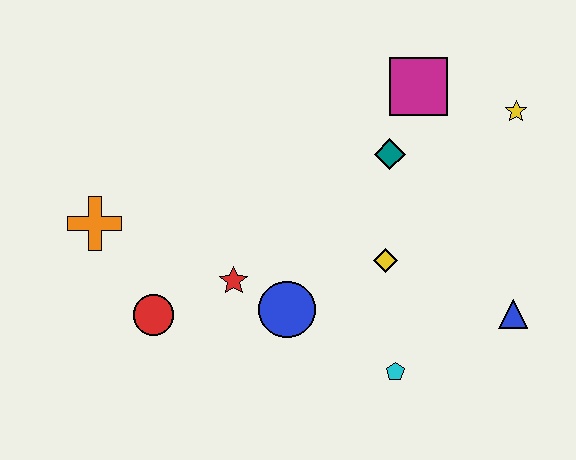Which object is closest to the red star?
The blue circle is closest to the red star.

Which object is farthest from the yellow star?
The orange cross is farthest from the yellow star.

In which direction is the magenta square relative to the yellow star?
The magenta square is to the left of the yellow star.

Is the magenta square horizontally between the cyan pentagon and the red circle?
No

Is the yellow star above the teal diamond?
Yes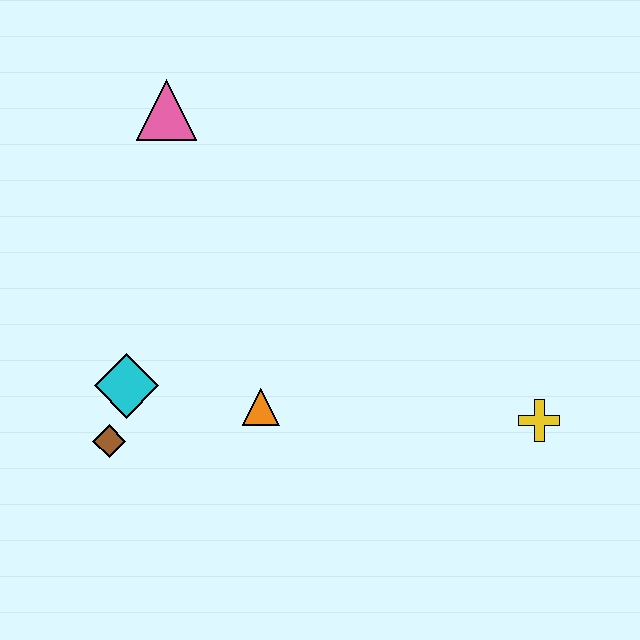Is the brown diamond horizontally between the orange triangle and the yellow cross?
No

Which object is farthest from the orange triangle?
The pink triangle is farthest from the orange triangle.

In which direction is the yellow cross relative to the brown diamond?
The yellow cross is to the right of the brown diamond.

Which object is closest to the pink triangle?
The cyan diamond is closest to the pink triangle.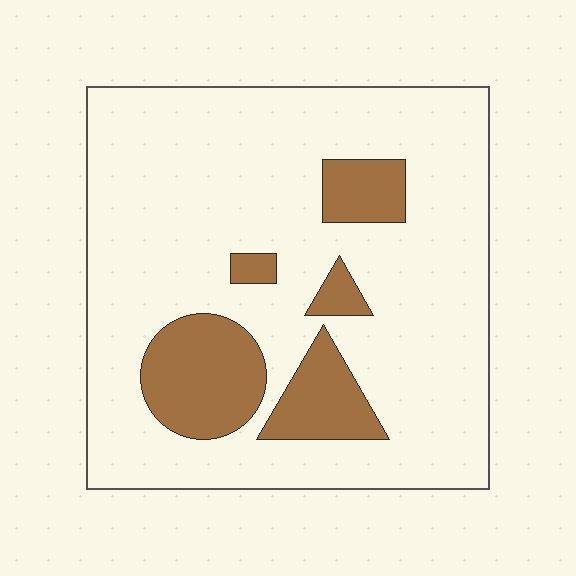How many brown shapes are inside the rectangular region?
5.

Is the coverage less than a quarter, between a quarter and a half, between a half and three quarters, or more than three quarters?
Less than a quarter.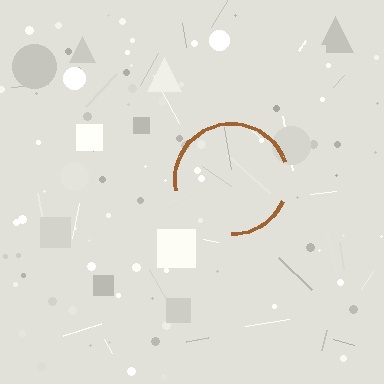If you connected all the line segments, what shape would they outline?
They would outline a circle.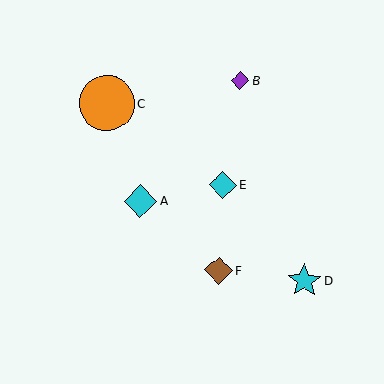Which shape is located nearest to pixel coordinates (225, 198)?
The cyan diamond (labeled E) at (223, 185) is nearest to that location.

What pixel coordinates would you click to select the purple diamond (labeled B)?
Click at (240, 81) to select the purple diamond B.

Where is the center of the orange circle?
The center of the orange circle is at (107, 103).